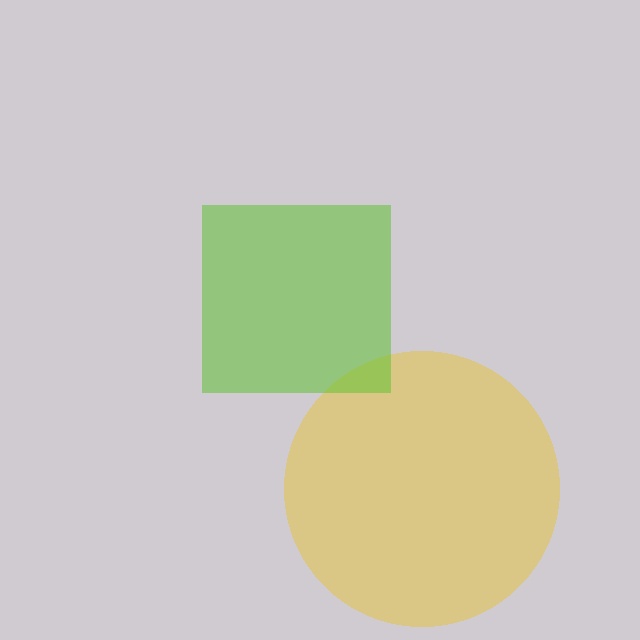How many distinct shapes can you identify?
There are 2 distinct shapes: a yellow circle, a lime square.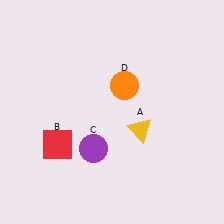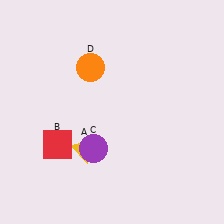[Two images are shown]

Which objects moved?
The objects that moved are: the yellow triangle (A), the orange circle (D).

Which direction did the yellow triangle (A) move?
The yellow triangle (A) moved left.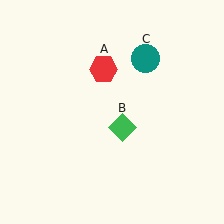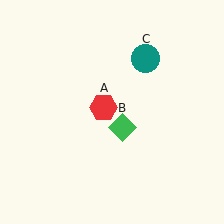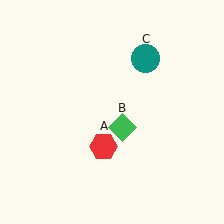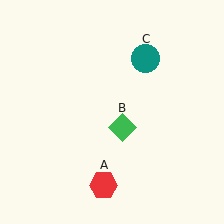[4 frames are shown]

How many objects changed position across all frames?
1 object changed position: red hexagon (object A).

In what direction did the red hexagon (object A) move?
The red hexagon (object A) moved down.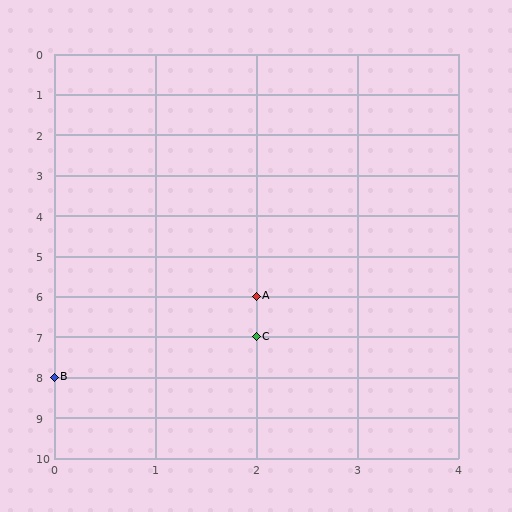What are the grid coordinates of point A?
Point A is at grid coordinates (2, 6).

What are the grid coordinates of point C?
Point C is at grid coordinates (2, 7).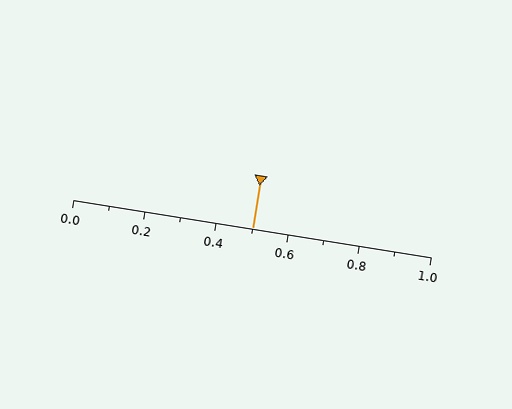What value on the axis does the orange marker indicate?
The marker indicates approximately 0.5.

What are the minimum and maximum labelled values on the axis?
The axis runs from 0.0 to 1.0.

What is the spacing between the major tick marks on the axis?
The major ticks are spaced 0.2 apart.